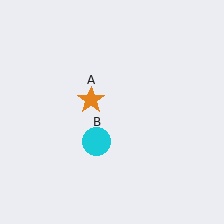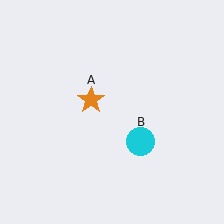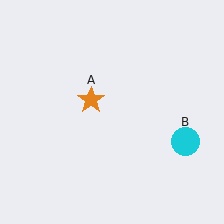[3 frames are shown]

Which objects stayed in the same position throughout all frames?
Orange star (object A) remained stationary.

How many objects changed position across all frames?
1 object changed position: cyan circle (object B).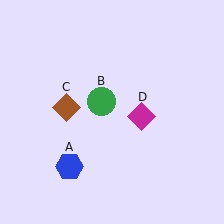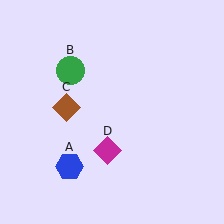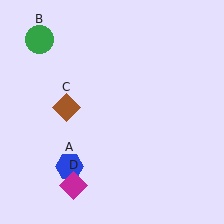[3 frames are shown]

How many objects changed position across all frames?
2 objects changed position: green circle (object B), magenta diamond (object D).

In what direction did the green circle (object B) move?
The green circle (object B) moved up and to the left.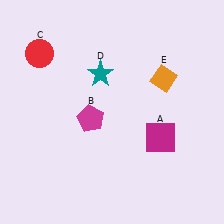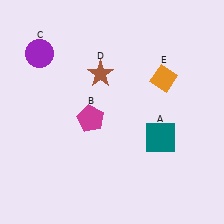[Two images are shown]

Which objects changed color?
A changed from magenta to teal. C changed from red to purple. D changed from teal to brown.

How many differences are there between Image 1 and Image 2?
There are 3 differences between the two images.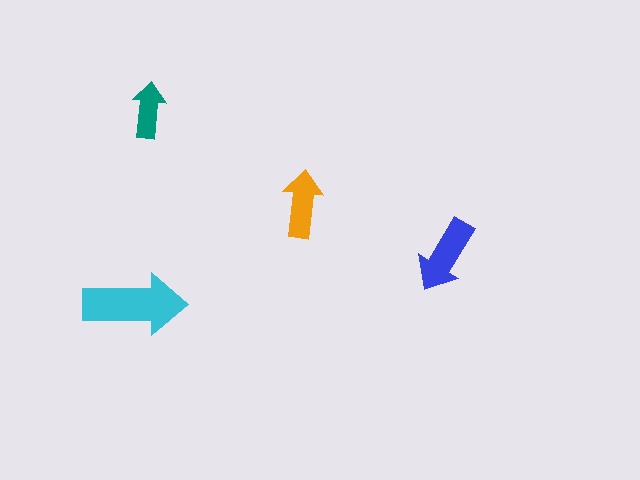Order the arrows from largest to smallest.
the cyan one, the blue one, the orange one, the teal one.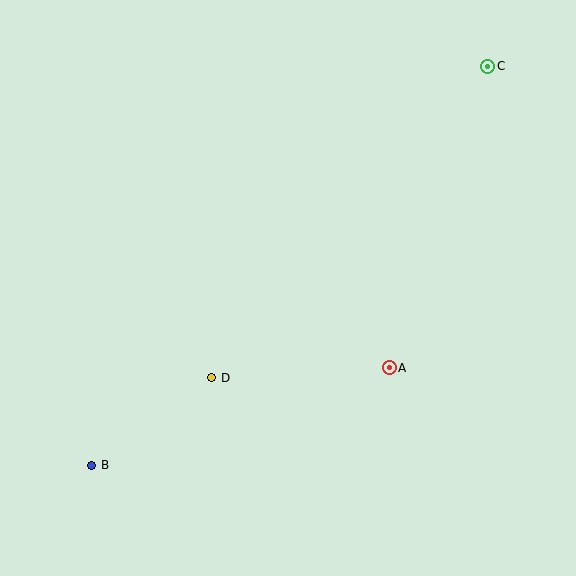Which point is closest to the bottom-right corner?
Point A is closest to the bottom-right corner.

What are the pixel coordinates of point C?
Point C is at (488, 66).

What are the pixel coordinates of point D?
Point D is at (212, 378).